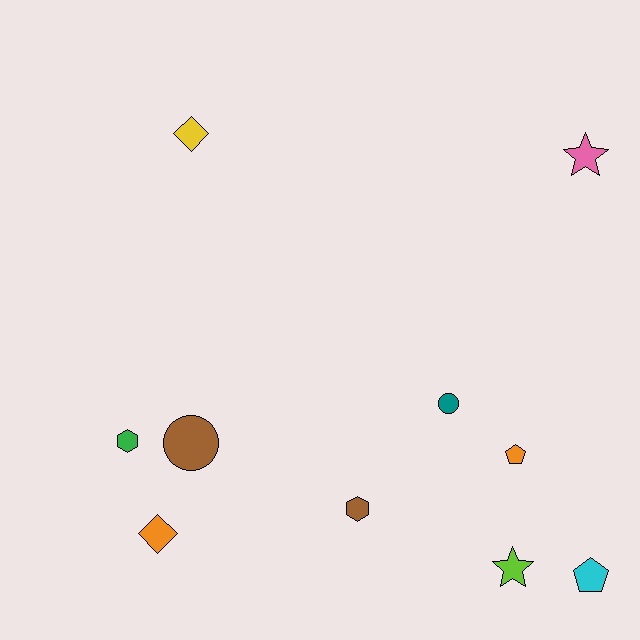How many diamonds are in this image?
There are 2 diamonds.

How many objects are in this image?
There are 10 objects.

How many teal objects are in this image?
There is 1 teal object.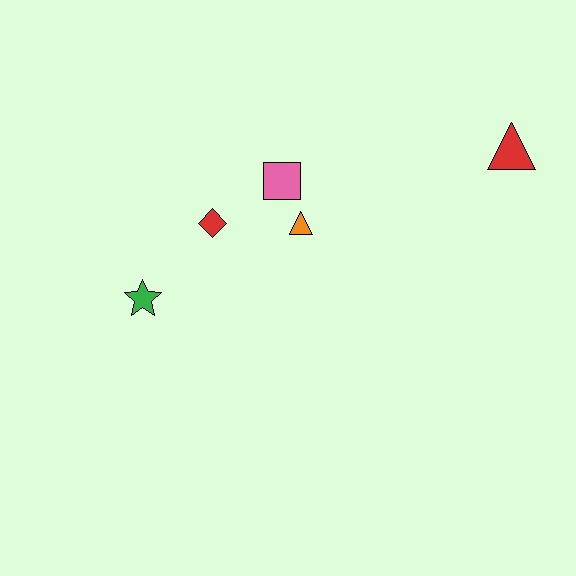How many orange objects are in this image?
There is 1 orange object.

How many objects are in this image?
There are 5 objects.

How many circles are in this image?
There are no circles.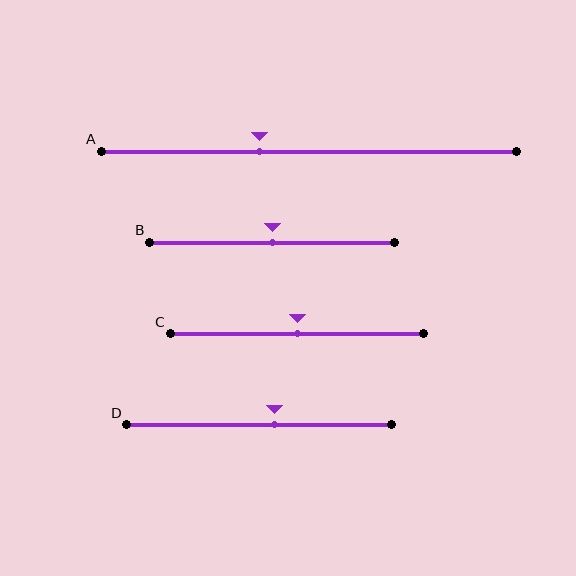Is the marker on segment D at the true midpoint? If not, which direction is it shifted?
No, the marker on segment D is shifted to the right by about 6% of the segment length.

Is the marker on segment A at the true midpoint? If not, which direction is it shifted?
No, the marker on segment A is shifted to the left by about 12% of the segment length.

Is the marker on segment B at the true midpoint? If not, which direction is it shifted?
Yes, the marker on segment B is at the true midpoint.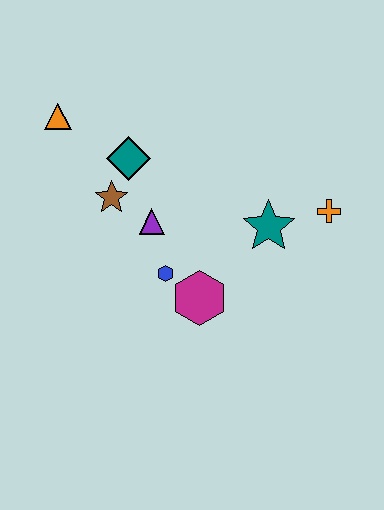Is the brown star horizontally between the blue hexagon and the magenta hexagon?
No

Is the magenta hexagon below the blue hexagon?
Yes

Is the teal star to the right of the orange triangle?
Yes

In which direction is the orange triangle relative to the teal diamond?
The orange triangle is to the left of the teal diamond.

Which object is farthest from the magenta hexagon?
The orange triangle is farthest from the magenta hexagon.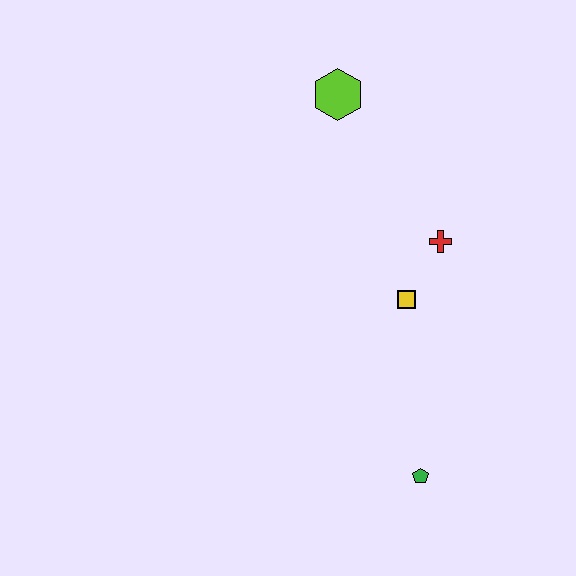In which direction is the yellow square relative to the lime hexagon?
The yellow square is below the lime hexagon.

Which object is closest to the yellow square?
The red cross is closest to the yellow square.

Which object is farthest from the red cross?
The green pentagon is farthest from the red cross.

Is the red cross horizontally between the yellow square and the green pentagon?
No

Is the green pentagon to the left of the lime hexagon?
No